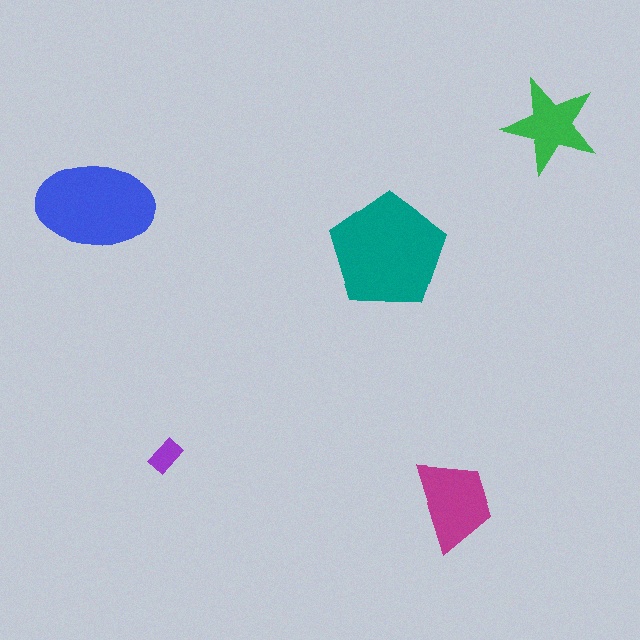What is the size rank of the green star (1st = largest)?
4th.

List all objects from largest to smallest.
The teal pentagon, the blue ellipse, the magenta trapezoid, the green star, the purple rectangle.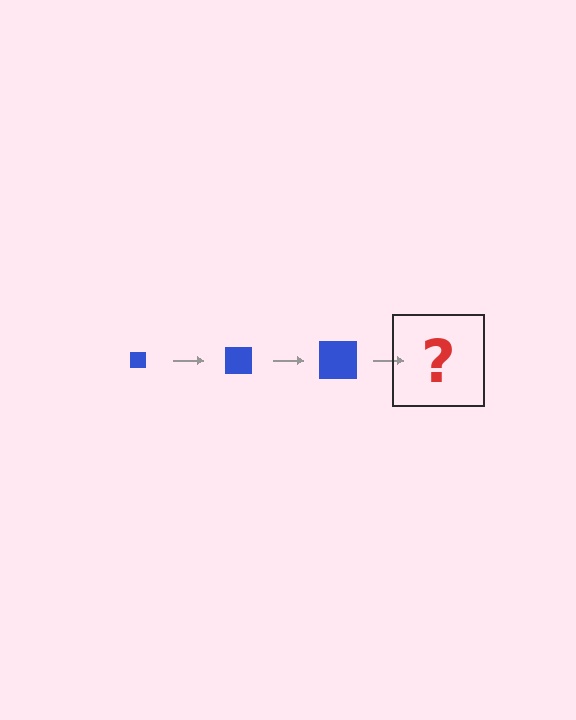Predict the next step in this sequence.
The next step is a blue square, larger than the previous one.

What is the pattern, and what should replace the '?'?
The pattern is that the square gets progressively larger each step. The '?' should be a blue square, larger than the previous one.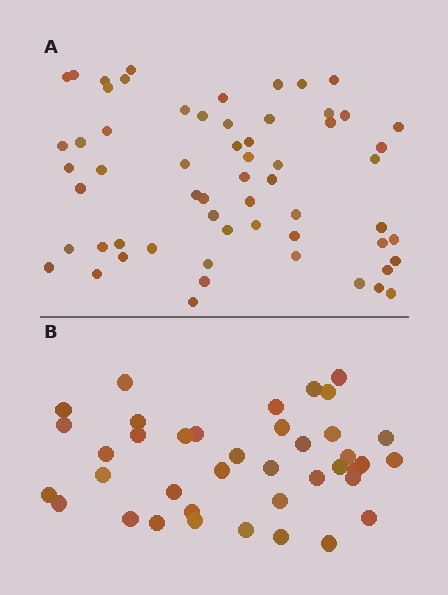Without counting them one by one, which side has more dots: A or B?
Region A (the top region) has more dots.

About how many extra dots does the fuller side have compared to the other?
Region A has approximately 20 more dots than region B.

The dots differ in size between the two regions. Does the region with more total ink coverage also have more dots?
No. Region B has more total ink coverage because its dots are larger, but region A actually contains more individual dots. Total area can be misleading — the number of items is what matters here.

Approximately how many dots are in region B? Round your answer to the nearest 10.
About 40 dots. (The exact count is 39, which rounds to 40.)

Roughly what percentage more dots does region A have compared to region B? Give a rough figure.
About 55% more.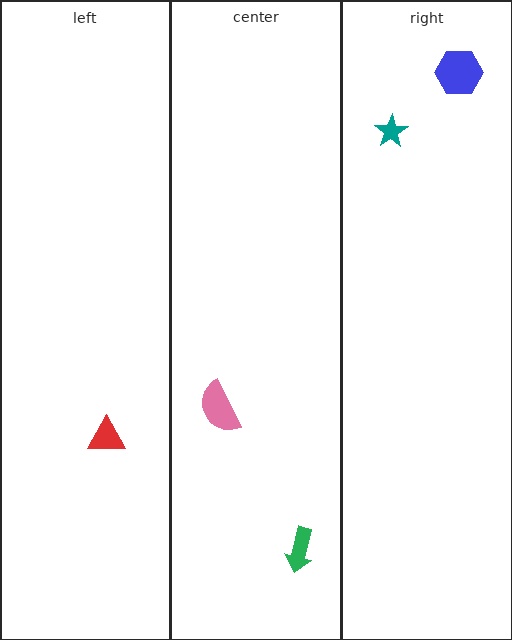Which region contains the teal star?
The right region.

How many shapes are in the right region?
2.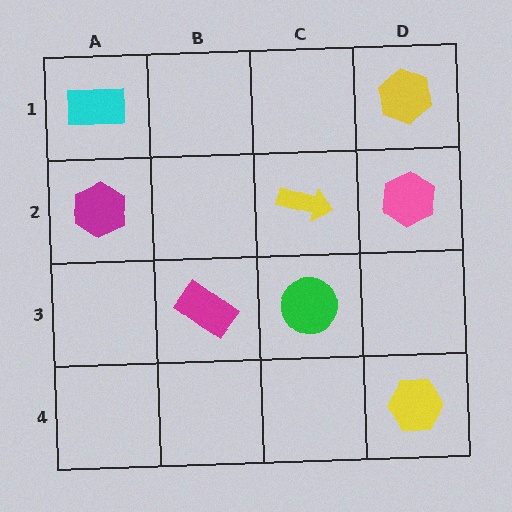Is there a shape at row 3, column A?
No, that cell is empty.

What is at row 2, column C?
A yellow arrow.